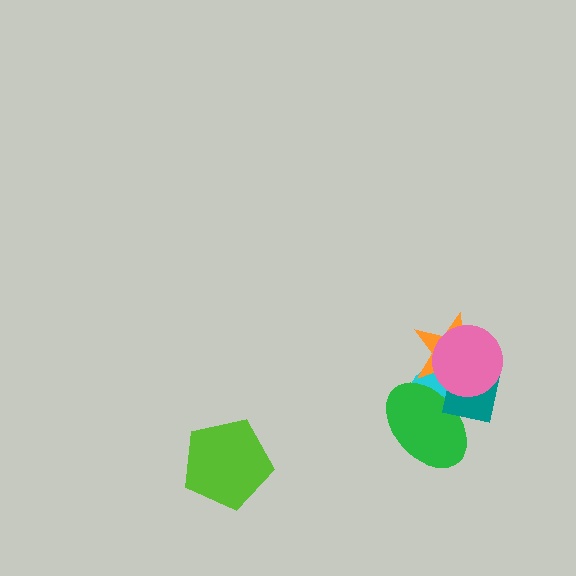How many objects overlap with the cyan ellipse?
4 objects overlap with the cyan ellipse.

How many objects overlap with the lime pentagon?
0 objects overlap with the lime pentagon.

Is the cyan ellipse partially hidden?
Yes, it is partially covered by another shape.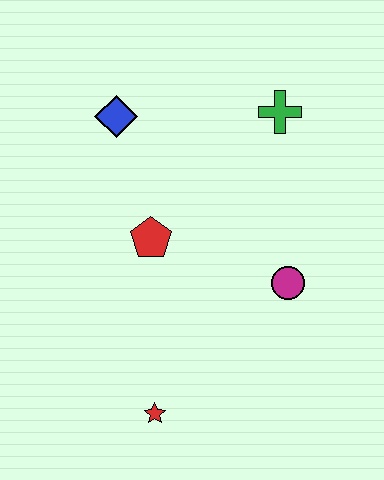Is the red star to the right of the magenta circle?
No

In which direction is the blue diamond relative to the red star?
The blue diamond is above the red star.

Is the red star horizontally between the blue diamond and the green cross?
Yes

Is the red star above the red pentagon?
No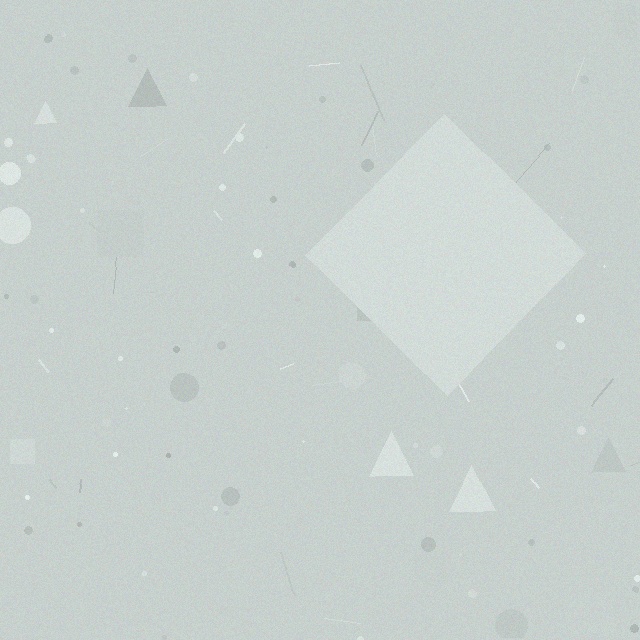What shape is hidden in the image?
A diamond is hidden in the image.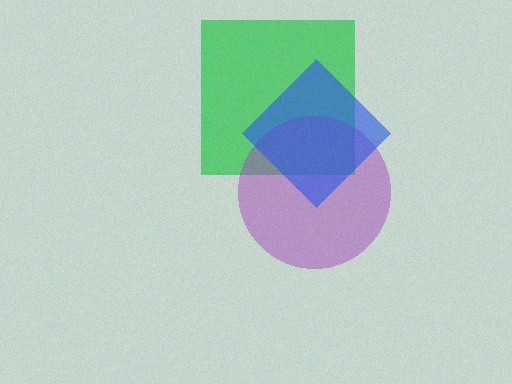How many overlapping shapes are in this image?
There are 3 overlapping shapes in the image.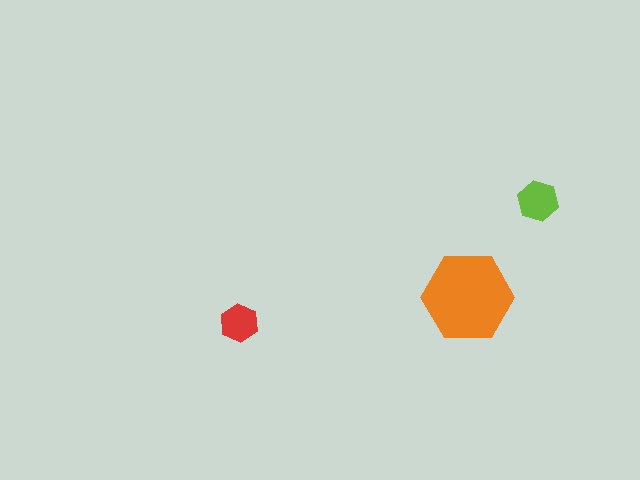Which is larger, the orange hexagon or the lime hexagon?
The orange one.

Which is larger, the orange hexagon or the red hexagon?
The orange one.